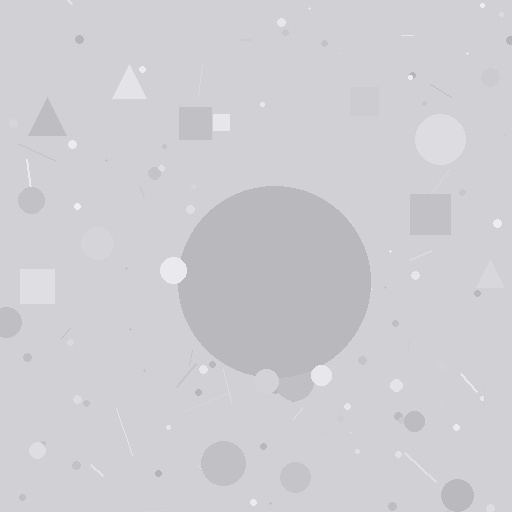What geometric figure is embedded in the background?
A circle is embedded in the background.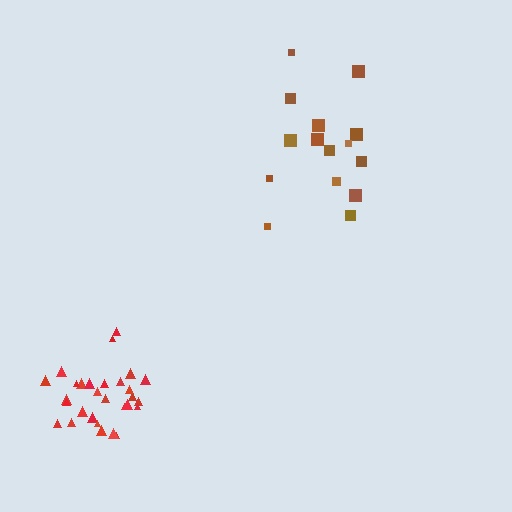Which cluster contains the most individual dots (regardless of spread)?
Red (29).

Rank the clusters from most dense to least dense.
red, brown.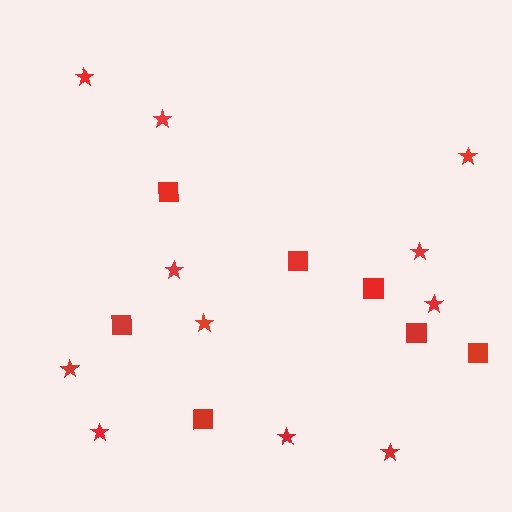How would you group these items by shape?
There are 2 groups: one group of squares (7) and one group of stars (11).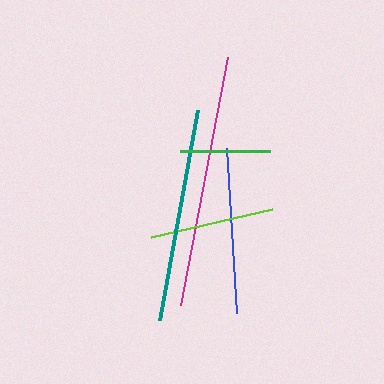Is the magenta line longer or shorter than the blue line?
The magenta line is longer than the blue line.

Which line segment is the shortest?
The green line is the shortest at approximately 90 pixels.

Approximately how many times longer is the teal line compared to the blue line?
The teal line is approximately 1.3 times the length of the blue line.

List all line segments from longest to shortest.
From longest to shortest: magenta, teal, blue, lime, green.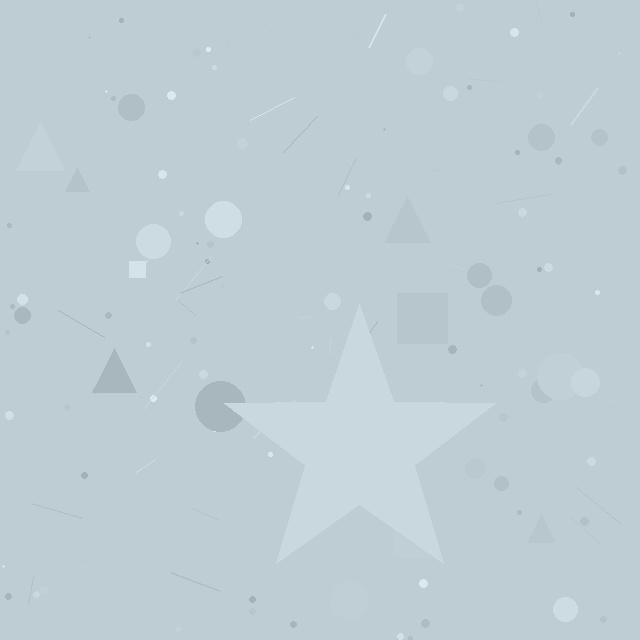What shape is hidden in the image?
A star is hidden in the image.